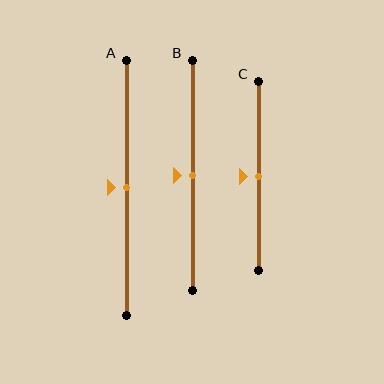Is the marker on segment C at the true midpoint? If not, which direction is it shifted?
Yes, the marker on segment C is at the true midpoint.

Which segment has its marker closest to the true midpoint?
Segment A has its marker closest to the true midpoint.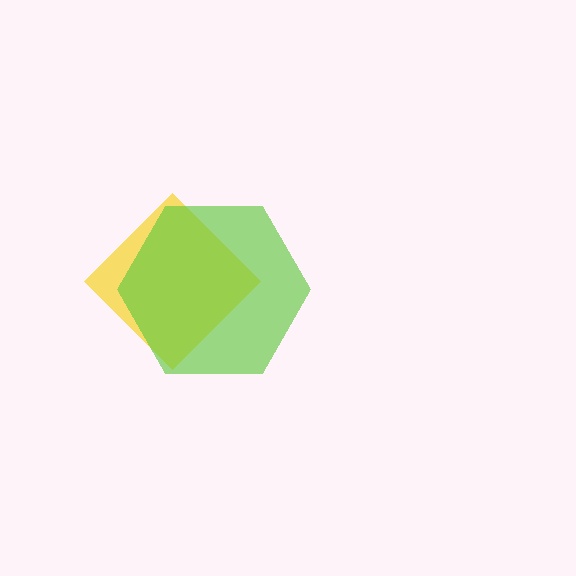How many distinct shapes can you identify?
There are 2 distinct shapes: a yellow diamond, a lime hexagon.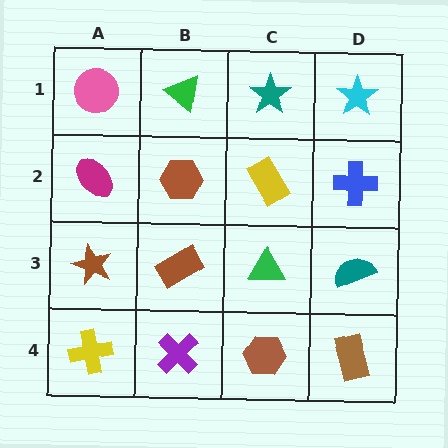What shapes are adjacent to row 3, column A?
A magenta ellipse (row 2, column A), a yellow cross (row 4, column A), a brown rectangle (row 3, column B).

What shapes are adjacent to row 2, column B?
A green triangle (row 1, column B), a brown rectangle (row 3, column B), a magenta ellipse (row 2, column A), a yellow rectangle (row 2, column C).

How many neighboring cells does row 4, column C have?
3.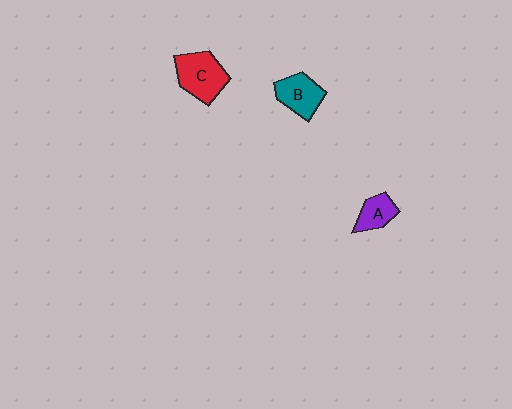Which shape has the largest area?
Shape C (red).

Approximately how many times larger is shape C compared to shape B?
Approximately 1.3 times.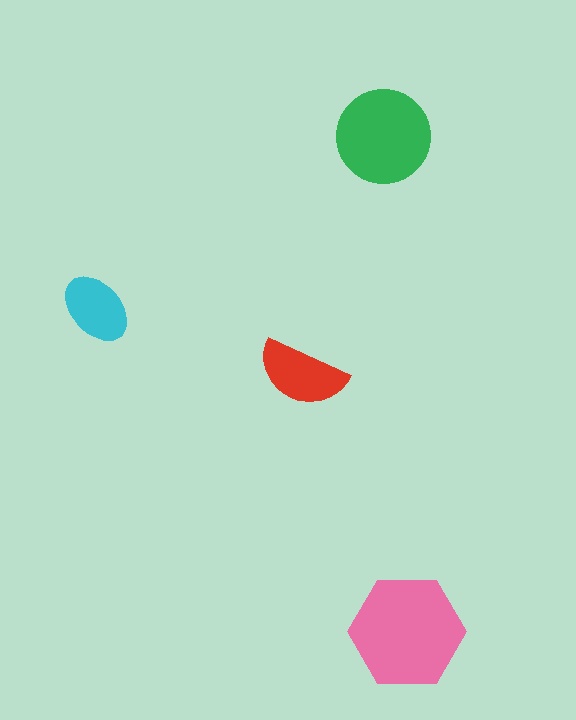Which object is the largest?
The pink hexagon.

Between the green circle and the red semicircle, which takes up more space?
The green circle.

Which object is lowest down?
The pink hexagon is bottommost.